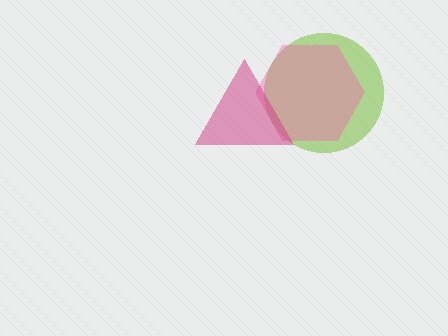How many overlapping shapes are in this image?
There are 3 overlapping shapes in the image.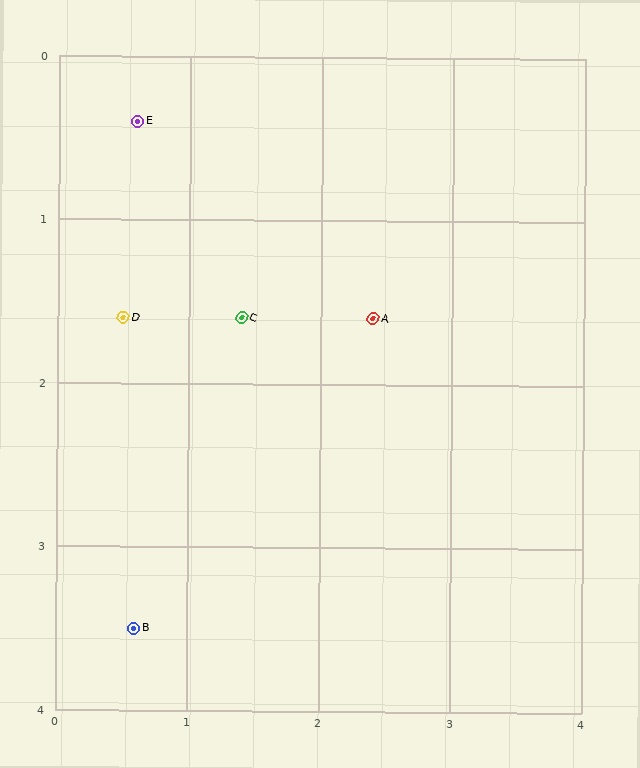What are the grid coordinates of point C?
Point C is at approximately (1.4, 1.6).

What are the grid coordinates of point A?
Point A is at approximately (2.4, 1.6).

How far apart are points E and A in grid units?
Points E and A are about 2.2 grid units apart.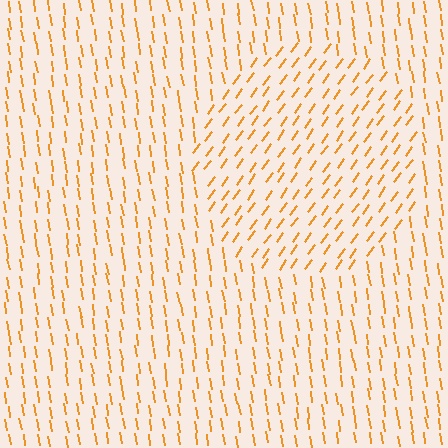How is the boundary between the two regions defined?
The boundary is defined purely by a change in line orientation (approximately 45 degrees difference). All lines are the same color and thickness.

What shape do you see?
I see a circle.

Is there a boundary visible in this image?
Yes, there is a texture boundary formed by a change in line orientation.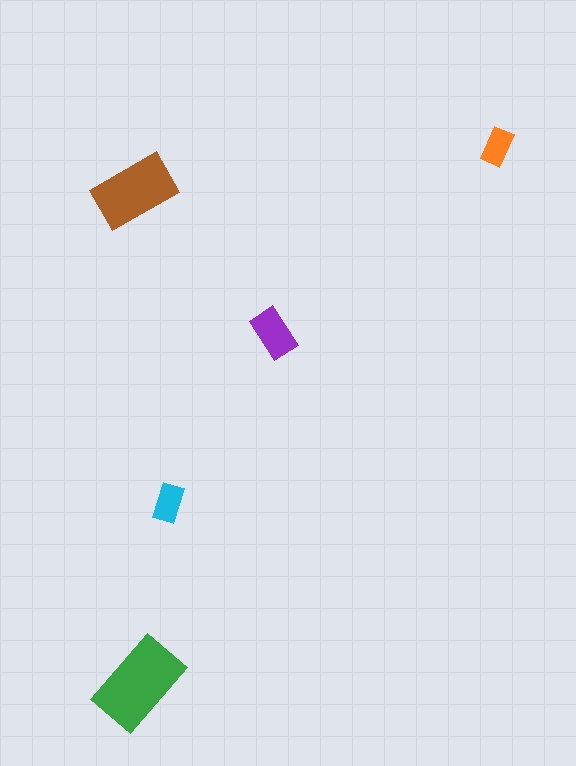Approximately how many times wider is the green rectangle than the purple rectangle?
About 2 times wider.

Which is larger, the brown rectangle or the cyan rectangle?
The brown one.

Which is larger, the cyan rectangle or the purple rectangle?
The purple one.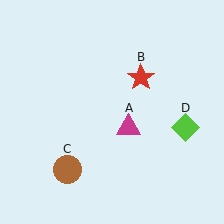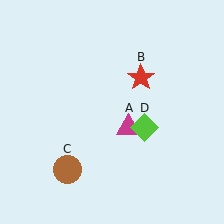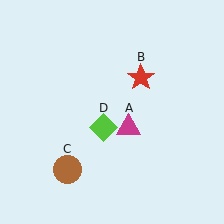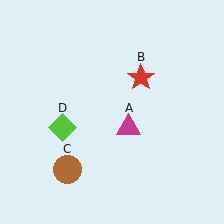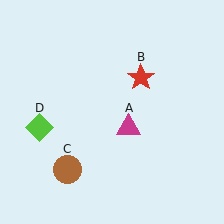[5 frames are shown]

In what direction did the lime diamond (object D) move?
The lime diamond (object D) moved left.